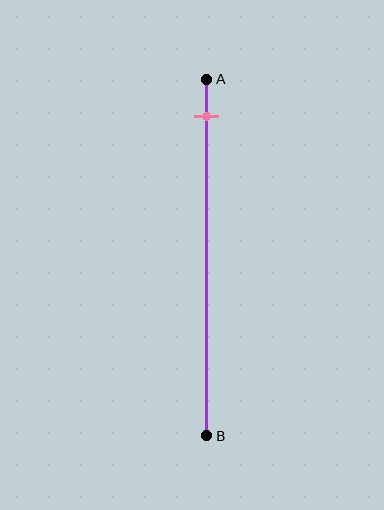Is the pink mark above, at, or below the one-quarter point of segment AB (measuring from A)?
The pink mark is above the one-quarter point of segment AB.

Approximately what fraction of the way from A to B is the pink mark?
The pink mark is approximately 10% of the way from A to B.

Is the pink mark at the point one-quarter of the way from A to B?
No, the mark is at about 10% from A, not at the 25% one-quarter point.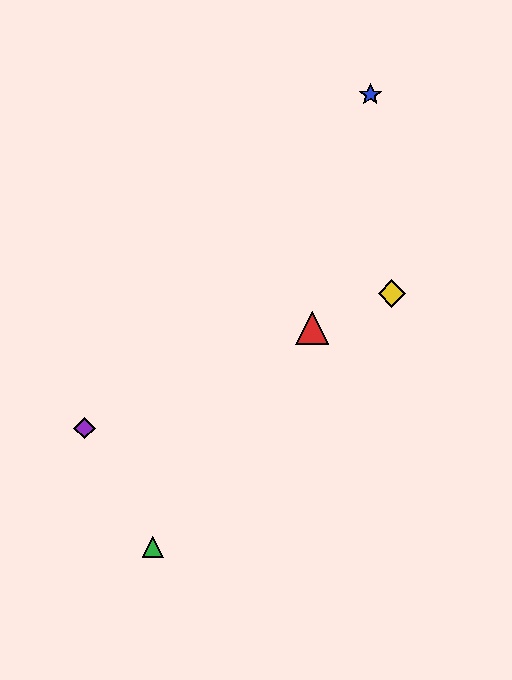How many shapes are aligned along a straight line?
3 shapes (the red triangle, the yellow diamond, the purple diamond) are aligned along a straight line.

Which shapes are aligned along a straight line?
The red triangle, the yellow diamond, the purple diamond are aligned along a straight line.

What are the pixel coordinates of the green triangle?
The green triangle is at (153, 547).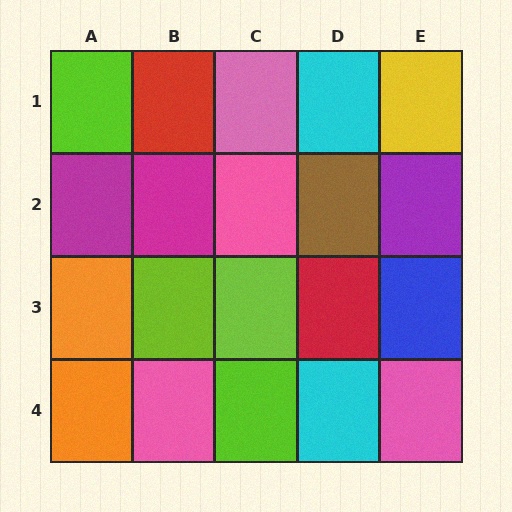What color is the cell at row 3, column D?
Red.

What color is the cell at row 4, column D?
Cyan.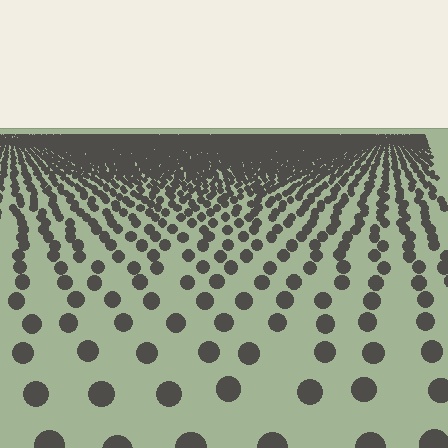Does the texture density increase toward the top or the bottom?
Density increases toward the top.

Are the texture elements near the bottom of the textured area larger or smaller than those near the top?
Larger. Near the bottom, elements are closer to the viewer and appear at a bigger on-screen size.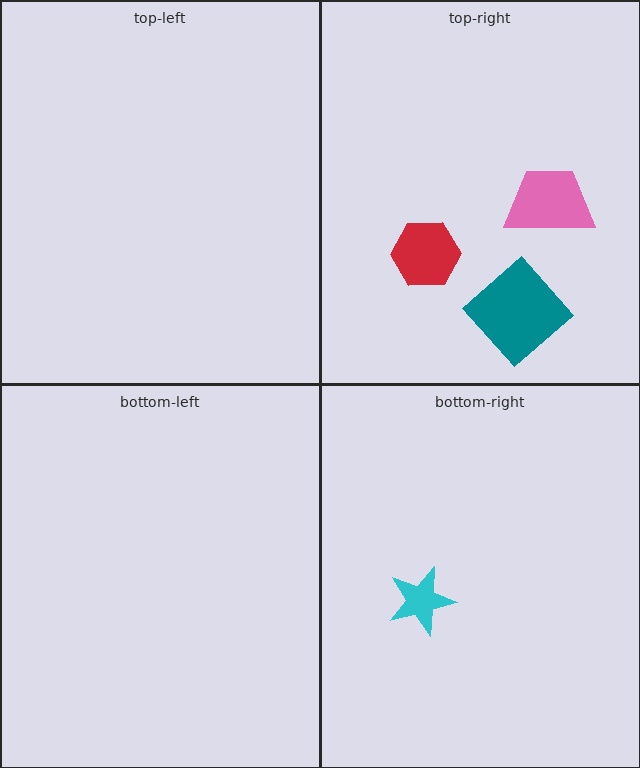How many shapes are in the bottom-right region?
1.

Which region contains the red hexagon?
The top-right region.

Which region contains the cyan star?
The bottom-right region.